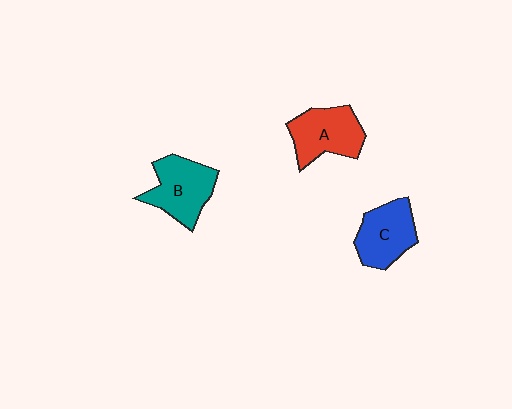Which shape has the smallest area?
Shape C (blue).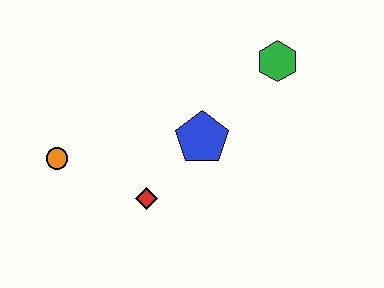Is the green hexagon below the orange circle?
No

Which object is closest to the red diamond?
The blue pentagon is closest to the red diamond.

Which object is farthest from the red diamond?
The green hexagon is farthest from the red diamond.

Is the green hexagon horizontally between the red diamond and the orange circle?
No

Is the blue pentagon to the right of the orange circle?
Yes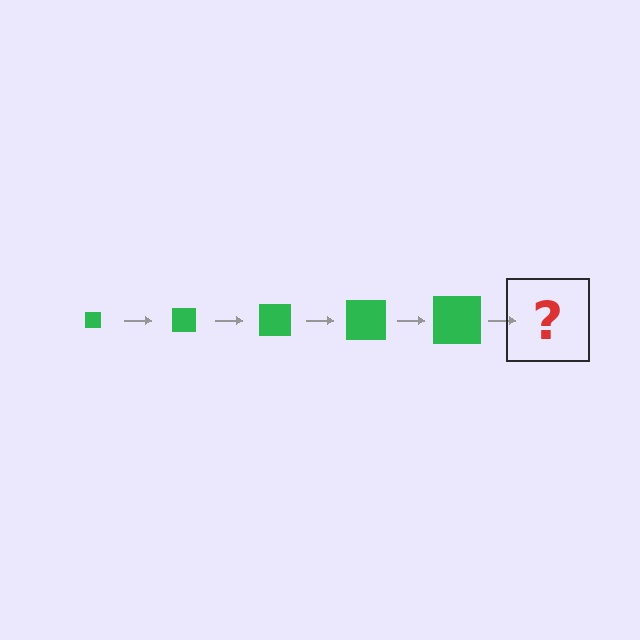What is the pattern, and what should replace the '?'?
The pattern is that the square gets progressively larger each step. The '?' should be a green square, larger than the previous one.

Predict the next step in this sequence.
The next step is a green square, larger than the previous one.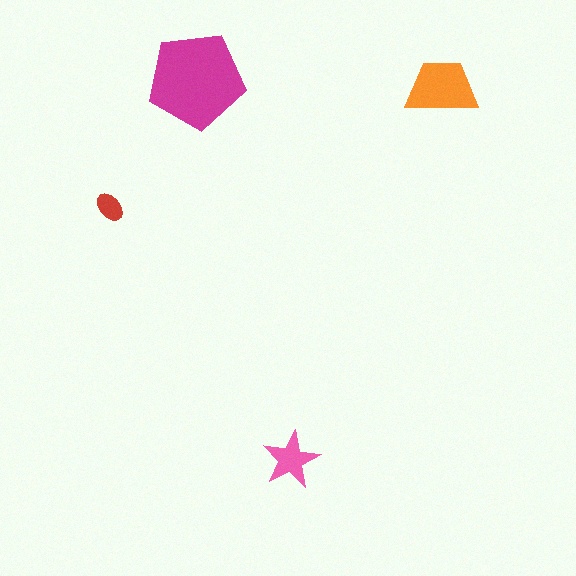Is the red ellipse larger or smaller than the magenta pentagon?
Smaller.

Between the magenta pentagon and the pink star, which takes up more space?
The magenta pentagon.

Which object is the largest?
The magenta pentagon.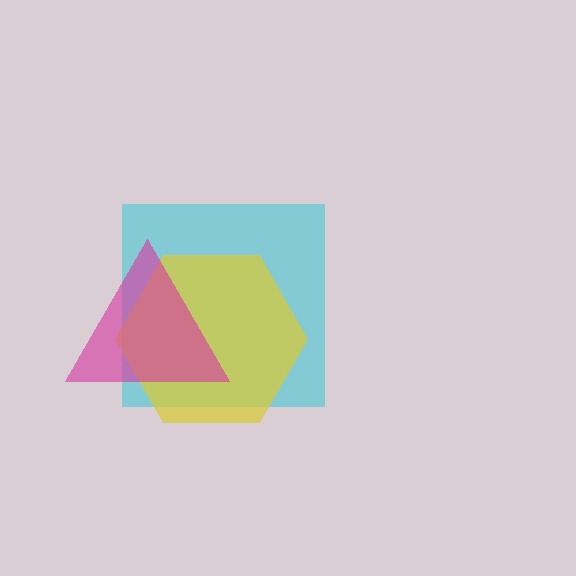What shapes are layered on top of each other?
The layered shapes are: a cyan square, a yellow hexagon, a magenta triangle.